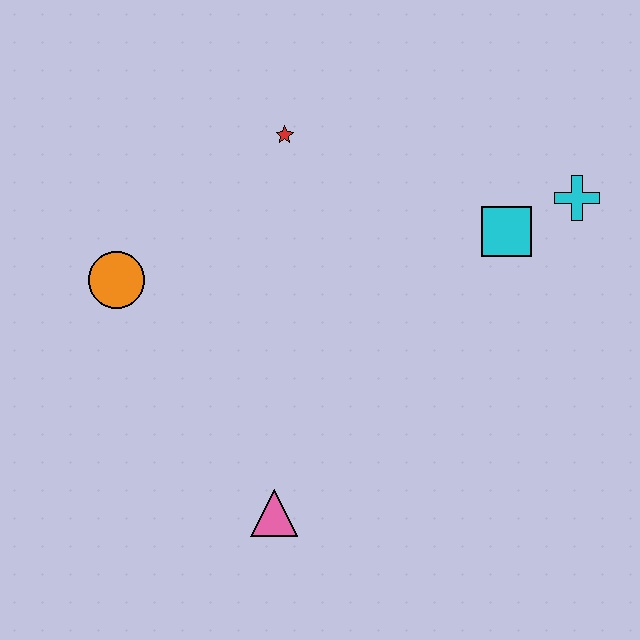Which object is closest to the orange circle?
The red star is closest to the orange circle.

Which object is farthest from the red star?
The pink triangle is farthest from the red star.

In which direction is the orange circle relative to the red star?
The orange circle is to the left of the red star.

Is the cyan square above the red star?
No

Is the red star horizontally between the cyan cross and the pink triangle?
Yes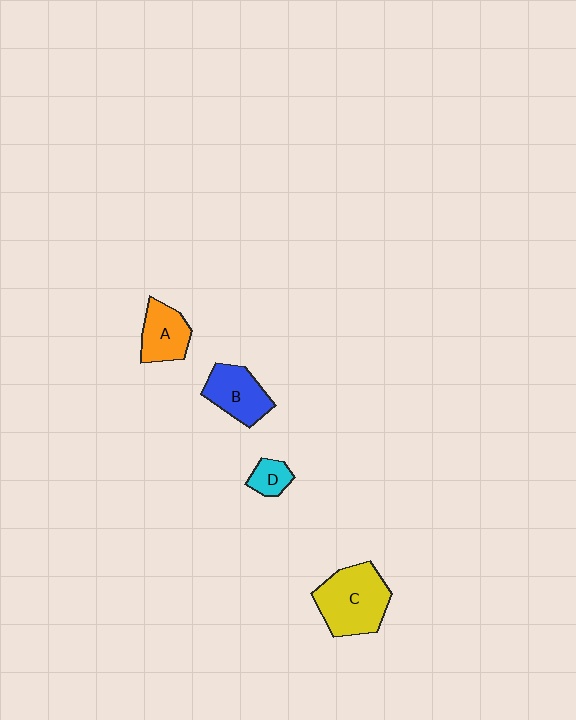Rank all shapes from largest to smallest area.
From largest to smallest: C (yellow), B (blue), A (orange), D (cyan).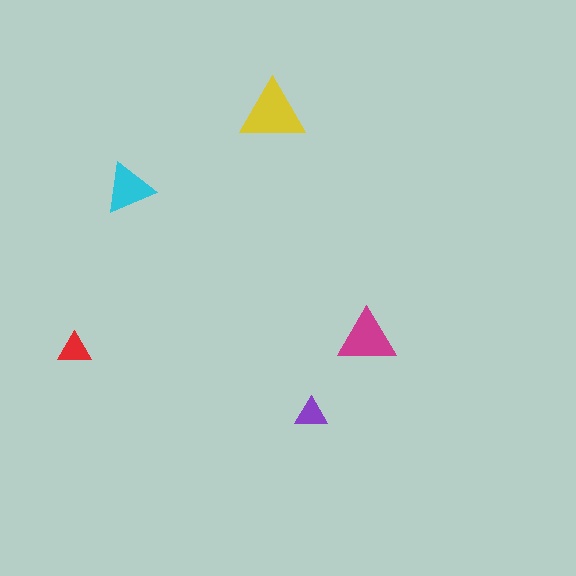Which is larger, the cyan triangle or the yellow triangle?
The yellow one.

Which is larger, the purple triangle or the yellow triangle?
The yellow one.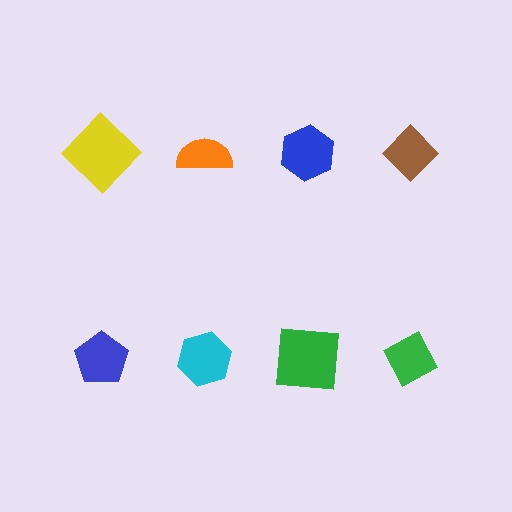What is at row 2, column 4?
A green diamond.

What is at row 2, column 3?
A green square.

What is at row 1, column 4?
A brown diamond.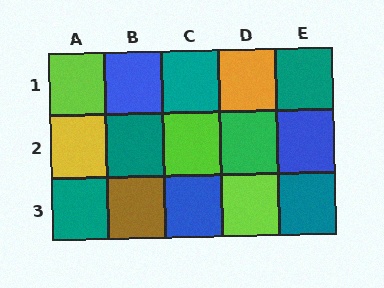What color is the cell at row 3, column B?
Brown.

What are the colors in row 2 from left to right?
Yellow, teal, lime, green, blue.